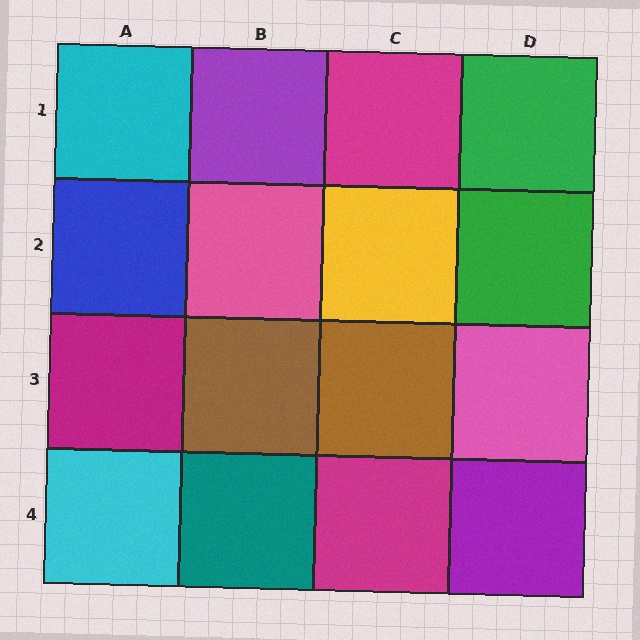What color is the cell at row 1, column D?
Green.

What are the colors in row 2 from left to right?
Blue, pink, yellow, green.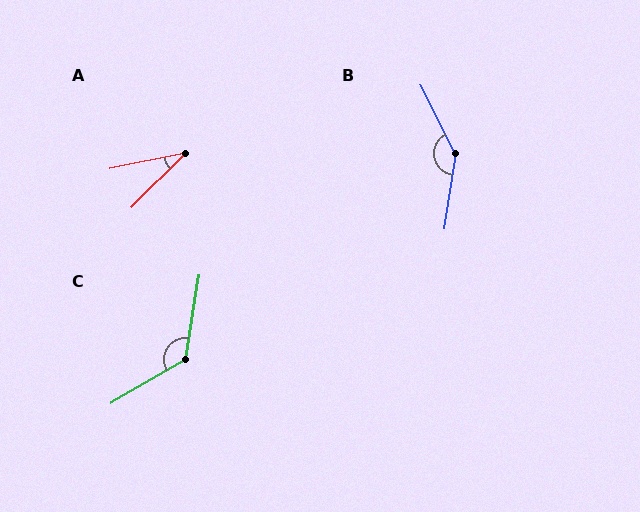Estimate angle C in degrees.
Approximately 129 degrees.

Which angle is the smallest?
A, at approximately 34 degrees.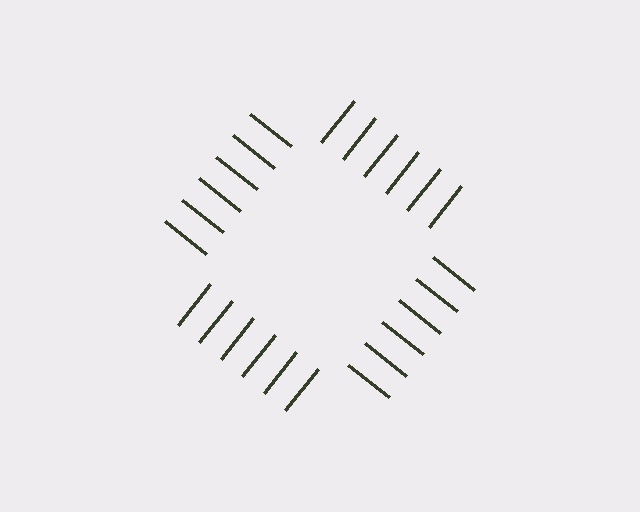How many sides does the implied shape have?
4 sides — the line-ends trace a square.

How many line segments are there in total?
24 — 6 along each of the 4 edges.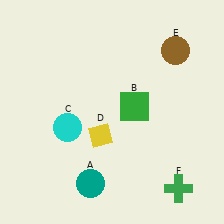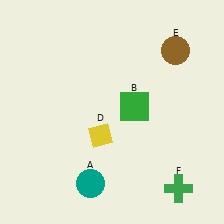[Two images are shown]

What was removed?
The cyan circle (C) was removed in Image 2.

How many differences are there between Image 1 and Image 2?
There is 1 difference between the two images.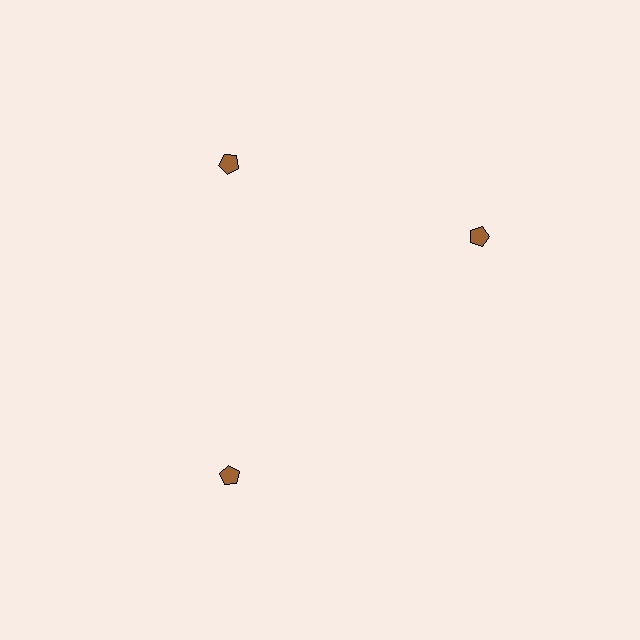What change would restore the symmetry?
The symmetry would be restored by rotating it back into even spacing with its neighbors so that all 3 pentagons sit at equal angles and equal distance from the center.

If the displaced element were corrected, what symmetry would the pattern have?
It would have 3-fold rotational symmetry — the pattern would map onto itself every 120 degrees.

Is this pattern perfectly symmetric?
No. The 3 brown pentagons are arranged in a ring, but one element near the 3 o'clock position is rotated out of alignment along the ring, breaking the 3-fold rotational symmetry.